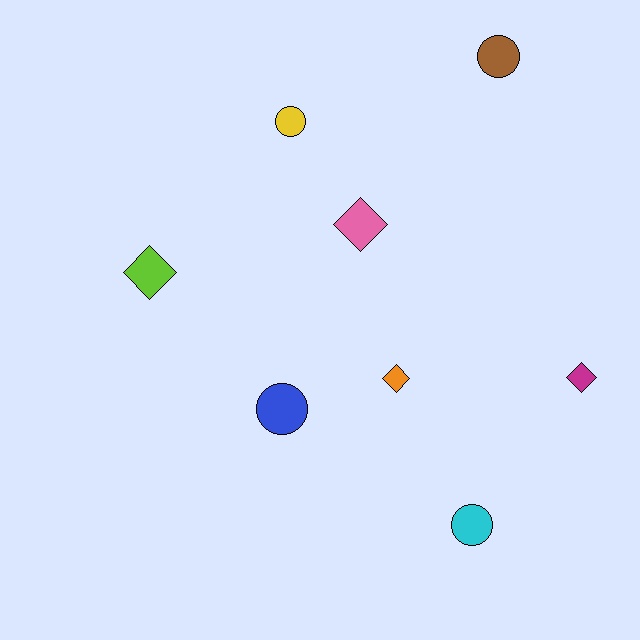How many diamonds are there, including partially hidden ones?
There are 4 diamonds.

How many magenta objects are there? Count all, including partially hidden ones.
There is 1 magenta object.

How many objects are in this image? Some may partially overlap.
There are 8 objects.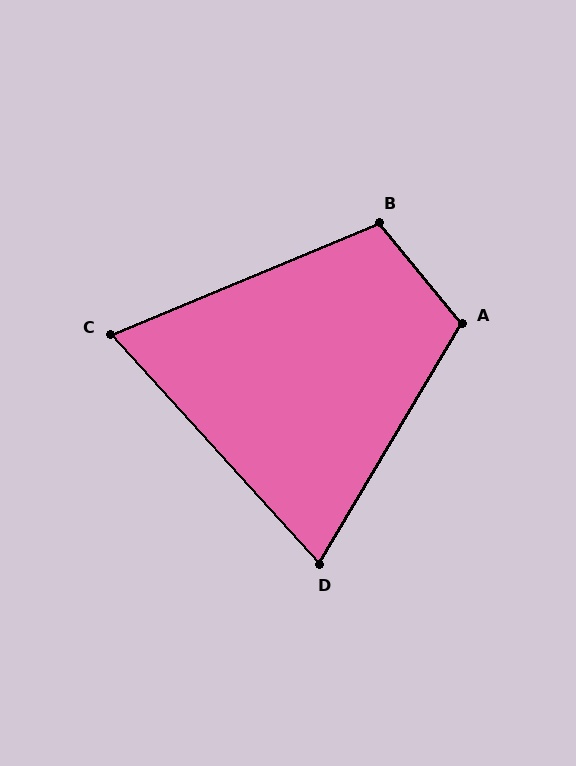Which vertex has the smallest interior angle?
C, at approximately 70 degrees.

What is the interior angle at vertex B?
Approximately 107 degrees (obtuse).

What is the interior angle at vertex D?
Approximately 73 degrees (acute).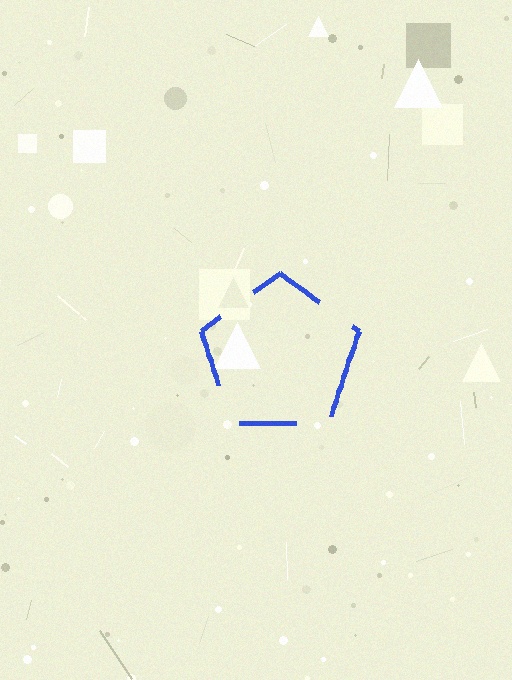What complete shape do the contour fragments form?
The contour fragments form a pentagon.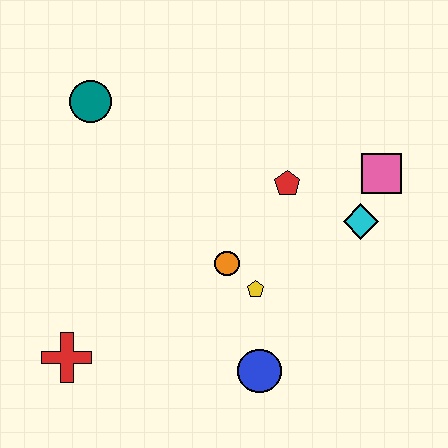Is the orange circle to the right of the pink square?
No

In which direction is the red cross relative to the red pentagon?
The red cross is to the left of the red pentagon.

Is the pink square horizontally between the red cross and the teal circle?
No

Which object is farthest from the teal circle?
The blue circle is farthest from the teal circle.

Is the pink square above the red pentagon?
Yes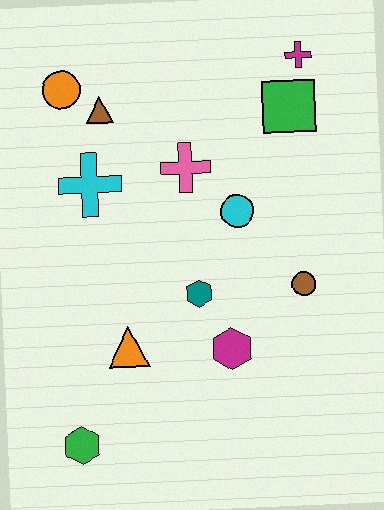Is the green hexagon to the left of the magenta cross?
Yes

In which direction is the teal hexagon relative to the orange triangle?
The teal hexagon is to the right of the orange triangle.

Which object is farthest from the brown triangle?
The green hexagon is farthest from the brown triangle.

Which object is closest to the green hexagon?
The orange triangle is closest to the green hexagon.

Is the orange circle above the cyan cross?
Yes